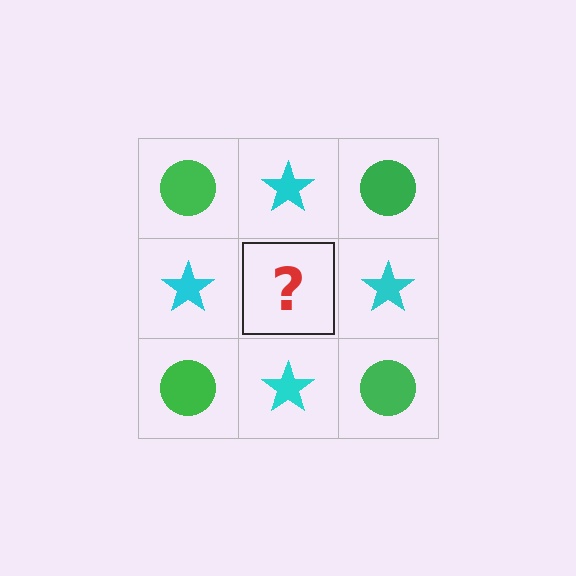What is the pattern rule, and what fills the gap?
The rule is that it alternates green circle and cyan star in a checkerboard pattern. The gap should be filled with a green circle.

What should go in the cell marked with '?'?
The missing cell should contain a green circle.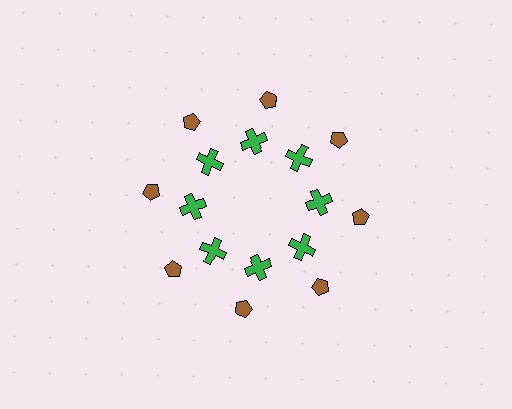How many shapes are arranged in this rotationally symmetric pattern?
There are 16 shapes, arranged in 8 groups of 2.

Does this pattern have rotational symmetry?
Yes, this pattern has 8-fold rotational symmetry. It looks the same after rotating 45 degrees around the center.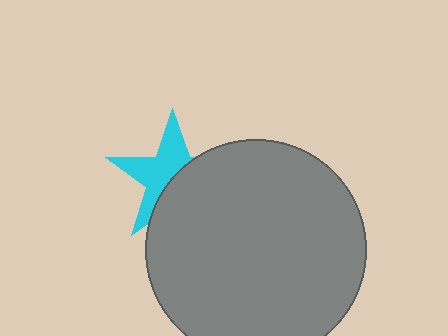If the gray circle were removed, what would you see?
You would see the complete cyan star.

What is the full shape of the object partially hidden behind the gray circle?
The partially hidden object is a cyan star.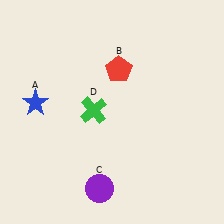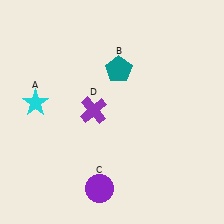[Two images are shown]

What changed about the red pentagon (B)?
In Image 1, B is red. In Image 2, it changed to teal.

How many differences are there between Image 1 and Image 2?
There are 3 differences between the two images.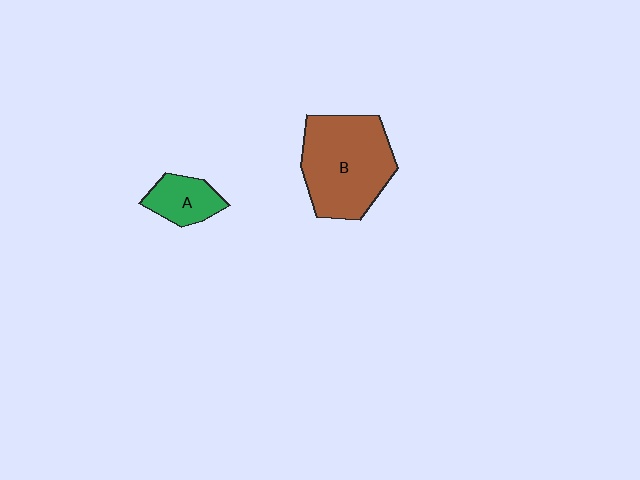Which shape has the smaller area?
Shape A (green).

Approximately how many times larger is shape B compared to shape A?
Approximately 2.7 times.